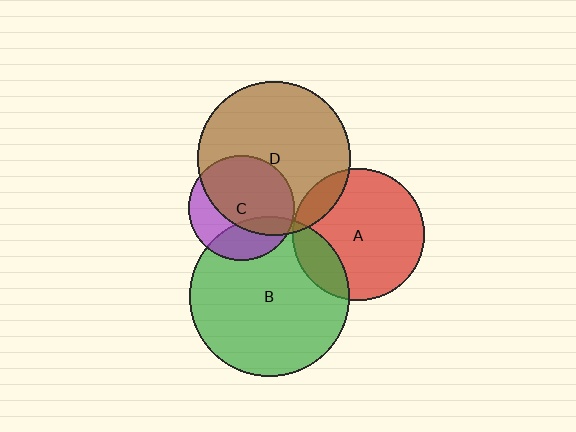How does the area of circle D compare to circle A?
Approximately 1.3 times.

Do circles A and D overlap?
Yes.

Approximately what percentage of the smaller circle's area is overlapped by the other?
Approximately 10%.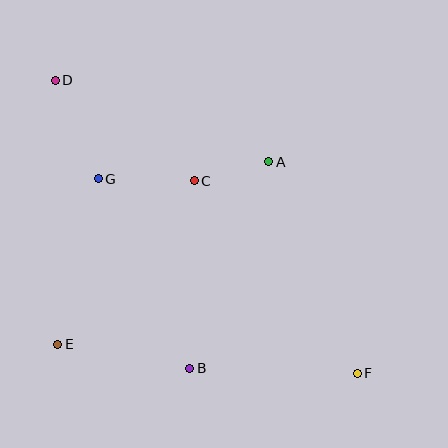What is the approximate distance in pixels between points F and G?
The distance between F and G is approximately 324 pixels.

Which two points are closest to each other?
Points A and C are closest to each other.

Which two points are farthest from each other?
Points D and F are farthest from each other.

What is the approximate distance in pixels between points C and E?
The distance between C and E is approximately 213 pixels.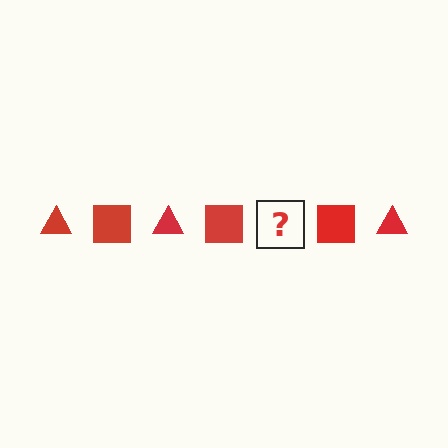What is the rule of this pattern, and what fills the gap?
The rule is that the pattern cycles through triangle, square shapes in red. The gap should be filled with a red triangle.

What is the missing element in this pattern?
The missing element is a red triangle.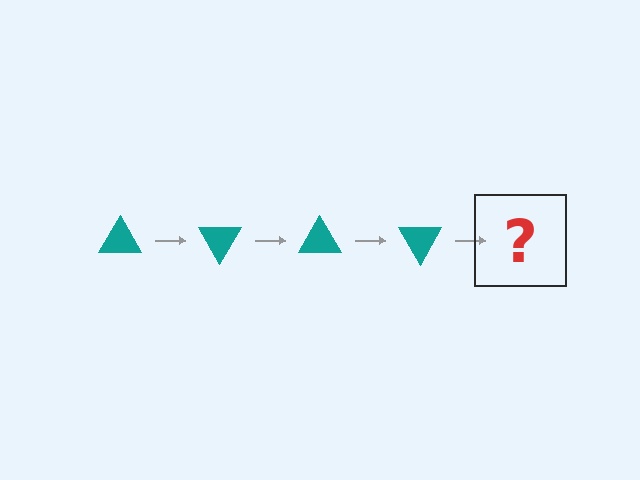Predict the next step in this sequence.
The next step is a teal triangle rotated 240 degrees.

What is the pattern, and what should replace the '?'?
The pattern is that the triangle rotates 60 degrees each step. The '?' should be a teal triangle rotated 240 degrees.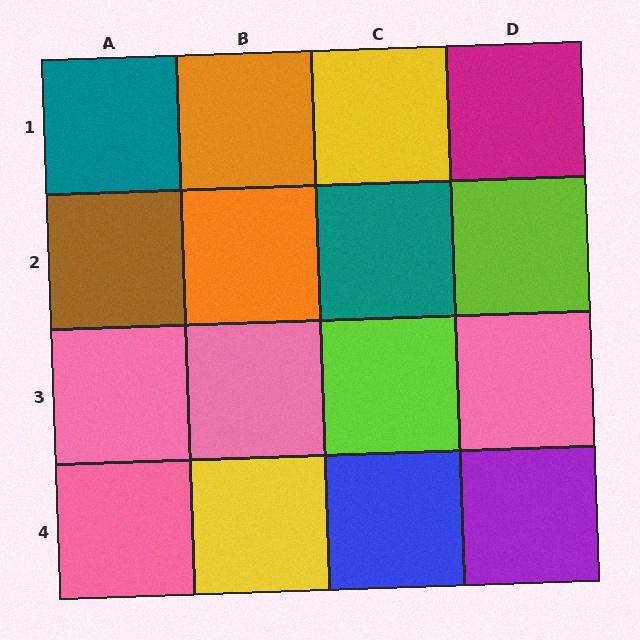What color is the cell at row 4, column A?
Pink.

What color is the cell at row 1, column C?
Yellow.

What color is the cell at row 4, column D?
Purple.